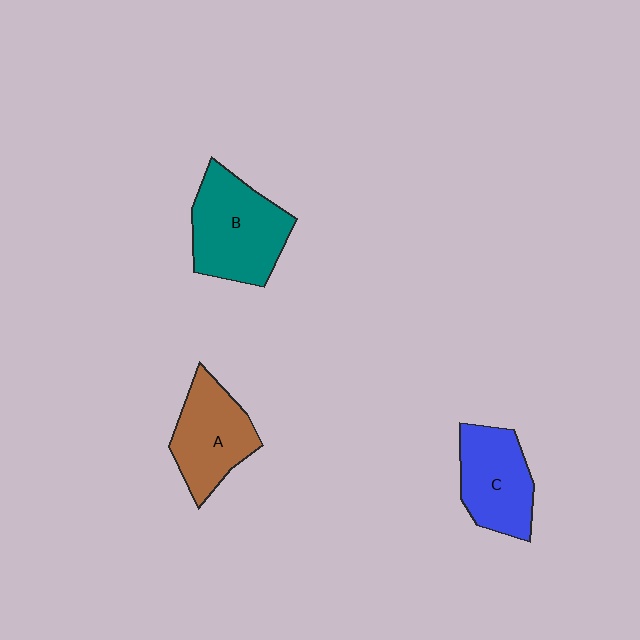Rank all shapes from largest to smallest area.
From largest to smallest: B (teal), A (brown), C (blue).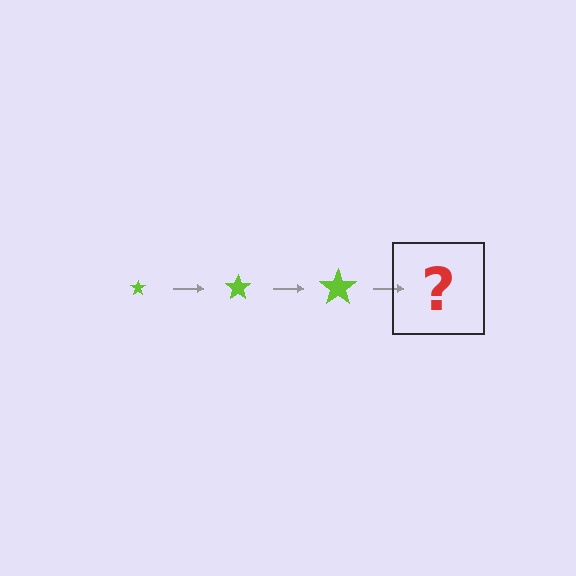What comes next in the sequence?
The next element should be a lime star, larger than the previous one.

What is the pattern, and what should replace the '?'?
The pattern is that the star gets progressively larger each step. The '?' should be a lime star, larger than the previous one.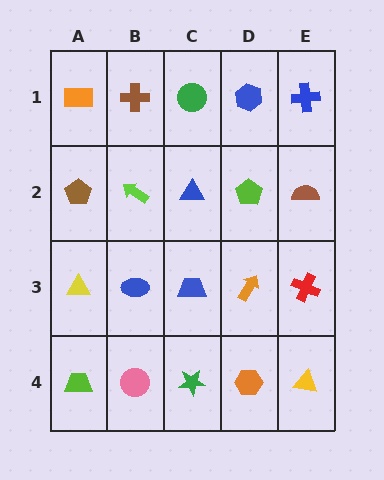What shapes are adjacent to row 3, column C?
A blue triangle (row 2, column C), a green star (row 4, column C), a blue ellipse (row 3, column B), an orange arrow (row 3, column D).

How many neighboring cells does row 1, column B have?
3.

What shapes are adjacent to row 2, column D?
A blue hexagon (row 1, column D), an orange arrow (row 3, column D), a blue triangle (row 2, column C), a brown semicircle (row 2, column E).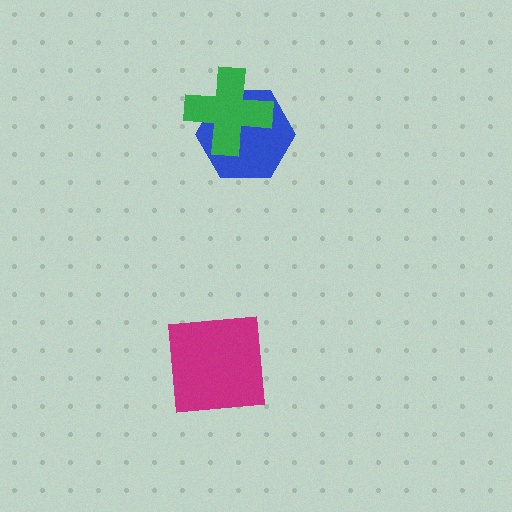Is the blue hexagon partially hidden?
Yes, it is partially covered by another shape.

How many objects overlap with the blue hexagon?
1 object overlaps with the blue hexagon.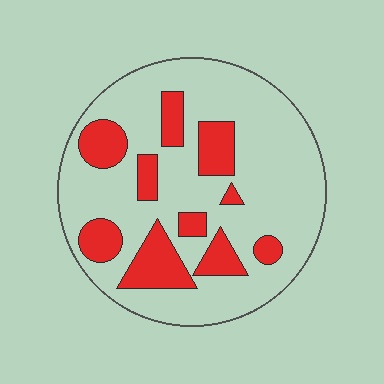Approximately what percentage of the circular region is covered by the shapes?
Approximately 25%.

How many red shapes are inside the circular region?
10.